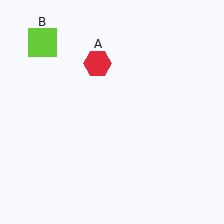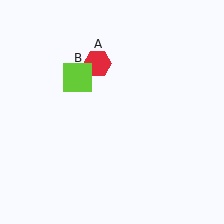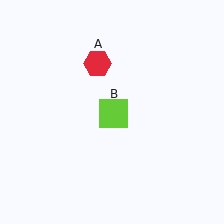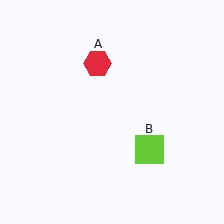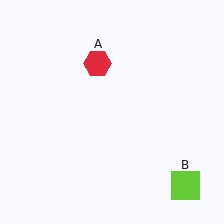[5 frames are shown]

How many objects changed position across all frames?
1 object changed position: lime square (object B).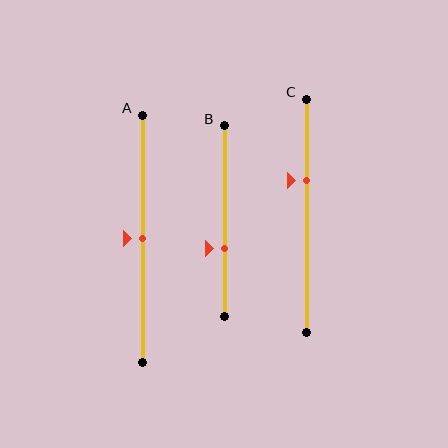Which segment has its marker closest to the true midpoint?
Segment A has its marker closest to the true midpoint.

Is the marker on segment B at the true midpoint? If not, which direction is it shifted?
No, the marker on segment B is shifted downward by about 14% of the segment length.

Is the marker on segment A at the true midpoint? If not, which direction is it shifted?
Yes, the marker on segment A is at the true midpoint.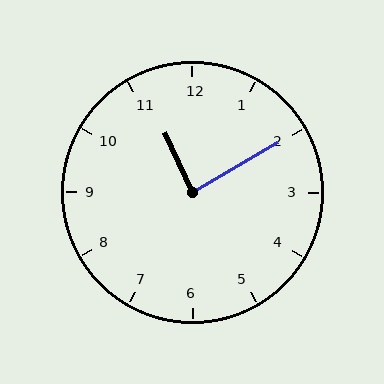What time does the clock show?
11:10.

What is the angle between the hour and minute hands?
Approximately 85 degrees.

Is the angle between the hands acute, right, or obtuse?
It is right.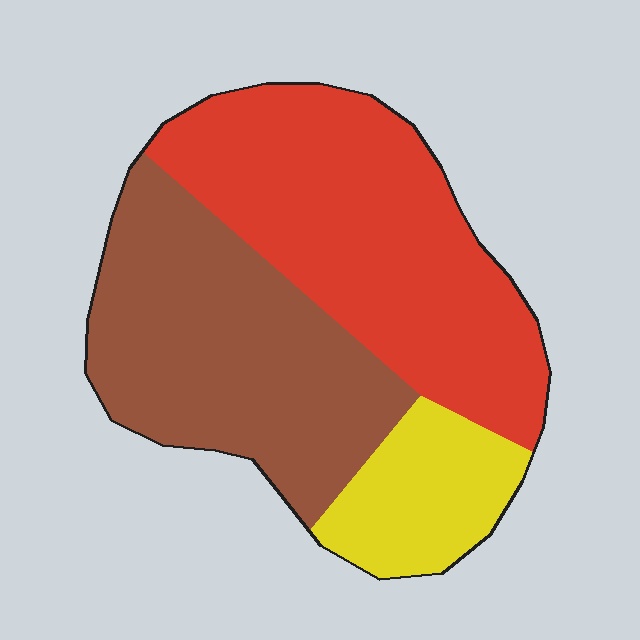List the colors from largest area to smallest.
From largest to smallest: red, brown, yellow.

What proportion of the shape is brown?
Brown takes up between a quarter and a half of the shape.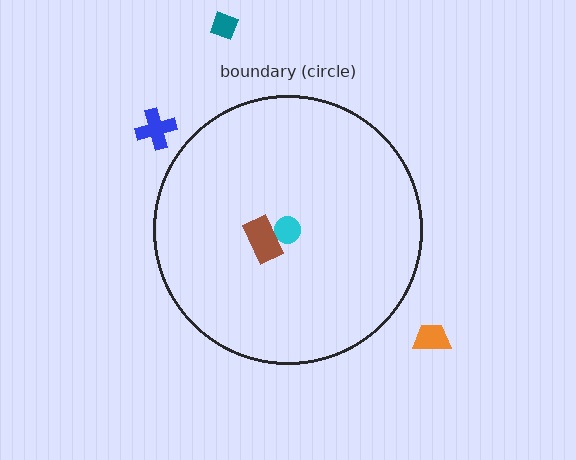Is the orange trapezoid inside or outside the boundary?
Outside.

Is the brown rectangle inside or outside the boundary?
Inside.